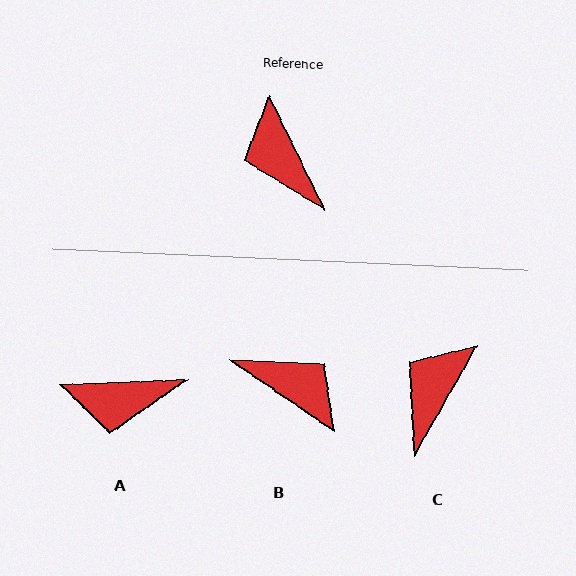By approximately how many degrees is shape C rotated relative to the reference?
Approximately 56 degrees clockwise.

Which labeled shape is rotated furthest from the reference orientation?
B, about 150 degrees away.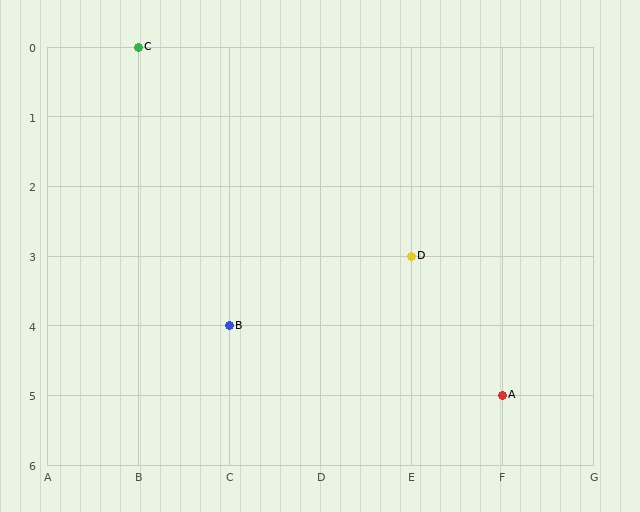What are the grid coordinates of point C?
Point C is at grid coordinates (B, 0).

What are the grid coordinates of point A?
Point A is at grid coordinates (F, 5).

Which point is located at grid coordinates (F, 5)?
Point A is at (F, 5).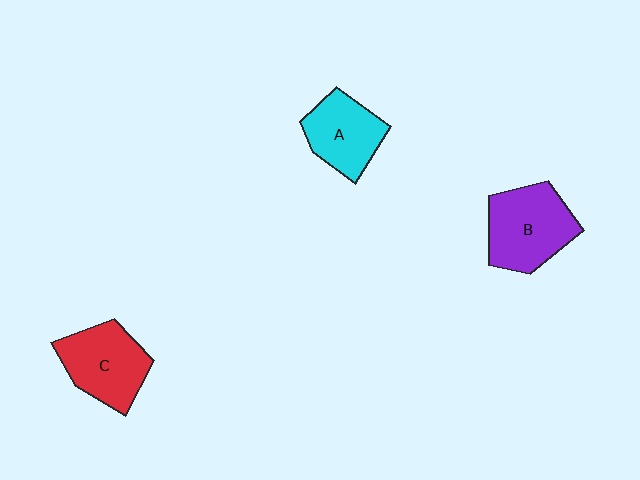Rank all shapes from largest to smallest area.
From largest to smallest: B (purple), C (red), A (cyan).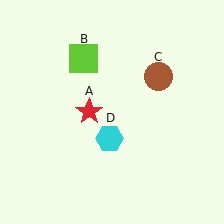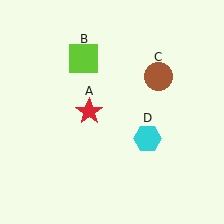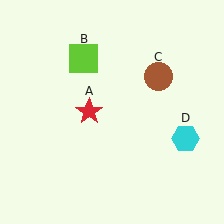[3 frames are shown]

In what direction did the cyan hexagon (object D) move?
The cyan hexagon (object D) moved right.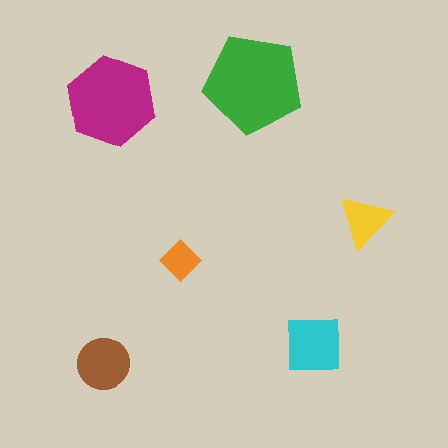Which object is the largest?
The green pentagon.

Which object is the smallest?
The orange diamond.